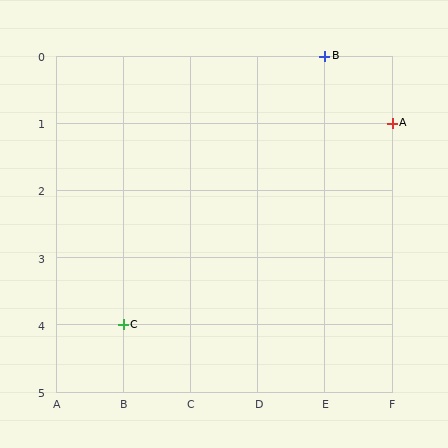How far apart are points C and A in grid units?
Points C and A are 4 columns and 3 rows apart (about 5.0 grid units diagonally).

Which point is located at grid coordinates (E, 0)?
Point B is at (E, 0).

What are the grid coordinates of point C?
Point C is at grid coordinates (B, 4).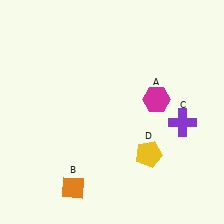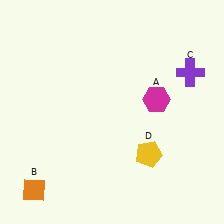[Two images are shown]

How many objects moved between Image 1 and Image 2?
2 objects moved between the two images.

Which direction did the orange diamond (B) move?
The orange diamond (B) moved left.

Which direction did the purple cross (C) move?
The purple cross (C) moved up.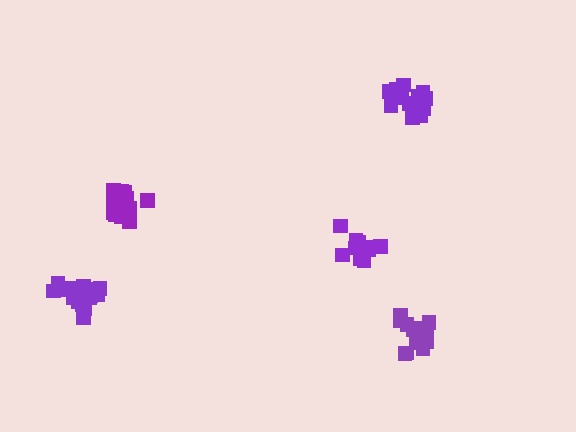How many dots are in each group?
Group 1: 18 dots, Group 2: 19 dots, Group 3: 16 dots, Group 4: 15 dots, Group 5: 17 dots (85 total).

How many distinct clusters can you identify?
There are 5 distinct clusters.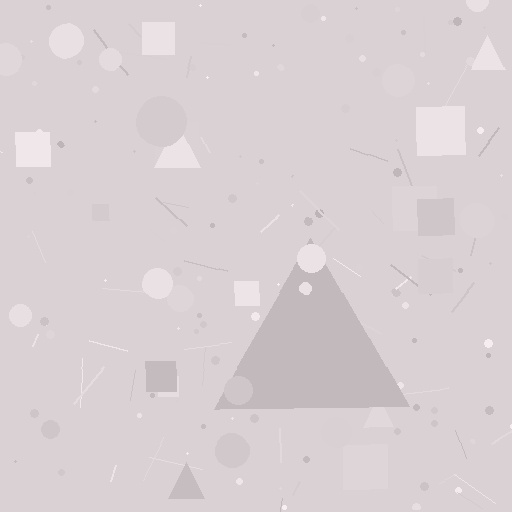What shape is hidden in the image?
A triangle is hidden in the image.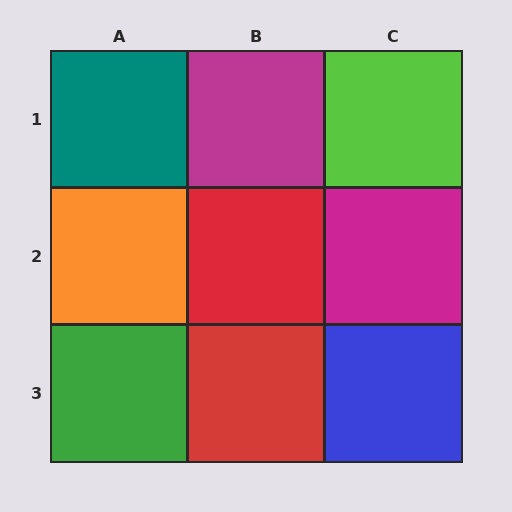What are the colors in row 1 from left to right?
Teal, magenta, lime.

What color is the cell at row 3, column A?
Green.